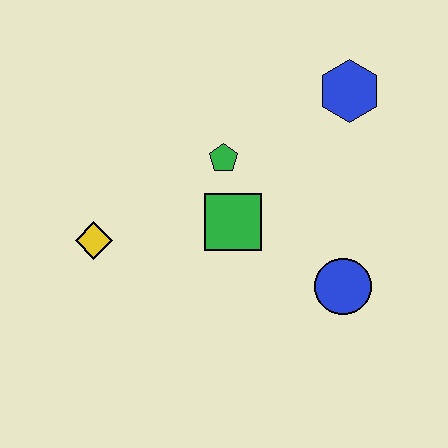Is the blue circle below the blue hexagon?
Yes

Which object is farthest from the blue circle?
The yellow diamond is farthest from the blue circle.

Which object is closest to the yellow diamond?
The green square is closest to the yellow diamond.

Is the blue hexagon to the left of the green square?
No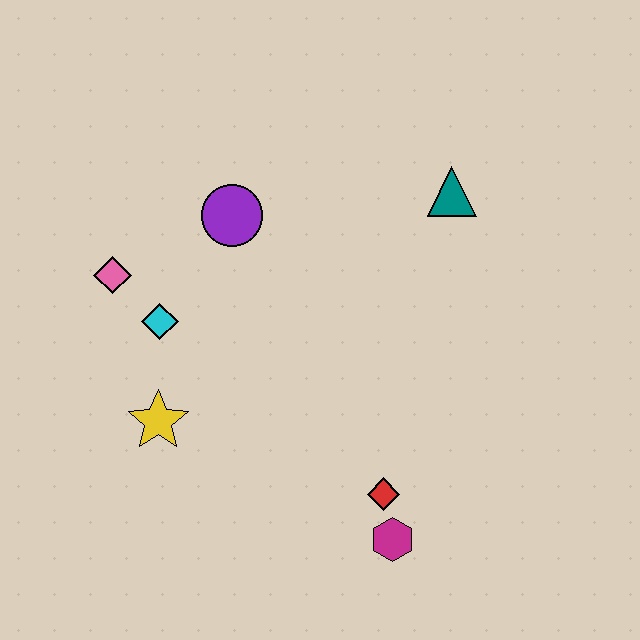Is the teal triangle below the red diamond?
No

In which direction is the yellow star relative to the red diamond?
The yellow star is to the left of the red diamond.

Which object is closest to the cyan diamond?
The pink diamond is closest to the cyan diamond.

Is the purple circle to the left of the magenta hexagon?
Yes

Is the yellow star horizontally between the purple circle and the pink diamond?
Yes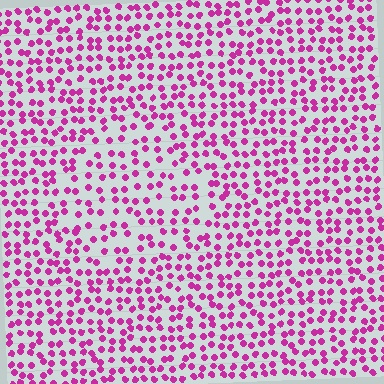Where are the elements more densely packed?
The elements are more densely packed outside the diamond boundary.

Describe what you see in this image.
The image contains small magenta elements arranged at two different densities. A diamond-shaped region is visible where the elements are less densely packed than the surrounding area.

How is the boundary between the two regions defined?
The boundary is defined by a change in element density (approximately 1.4x ratio). All elements are the same color, size, and shape.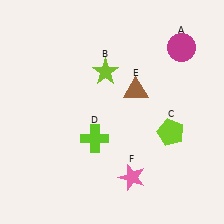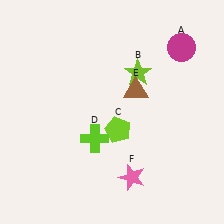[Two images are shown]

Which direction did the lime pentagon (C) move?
The lime pentagon (C) moved left.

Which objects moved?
The objects that moved are: the lime star (B), the lime pentagon (C).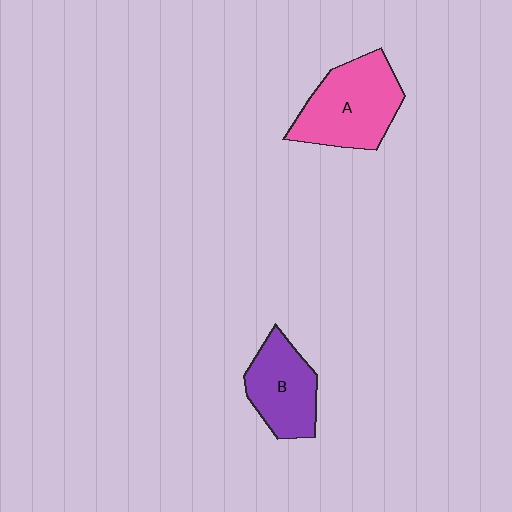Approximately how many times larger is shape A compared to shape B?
Approximately 1.3 times.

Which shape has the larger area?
Shape A (pink).